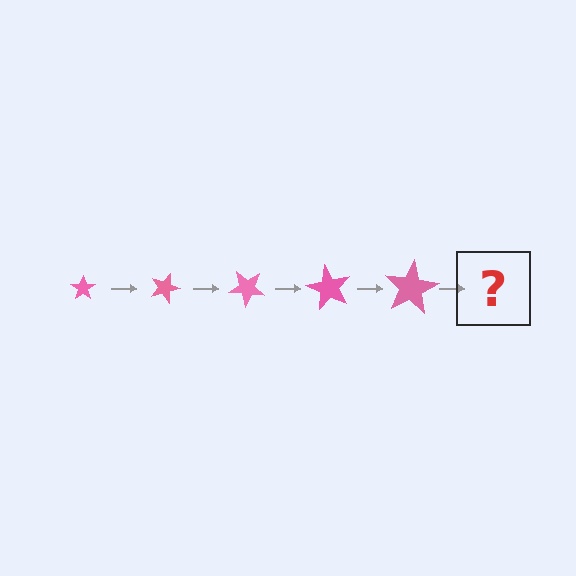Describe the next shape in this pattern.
It should be a star, larger than the previous one and rotated 100 degrees from the start.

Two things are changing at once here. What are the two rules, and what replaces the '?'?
The two rules are that the star grows larger each step and it rotates 20 degrees each step. The '?' should be a star, larger than the previous one and rotated 100 degrees from the start.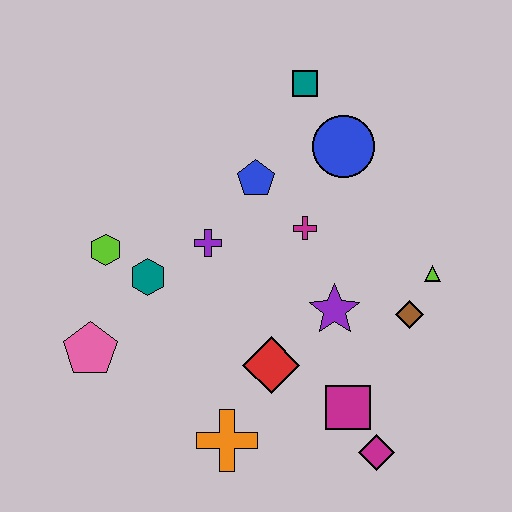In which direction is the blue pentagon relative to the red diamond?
The blue pentagon is above the red diamond.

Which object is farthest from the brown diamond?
The pink pentagon is farthest from the brown diamond.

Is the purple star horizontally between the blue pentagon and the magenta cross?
No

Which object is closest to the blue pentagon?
The magenta cross is closest to the blue pentagon.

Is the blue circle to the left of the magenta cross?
No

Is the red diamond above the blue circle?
No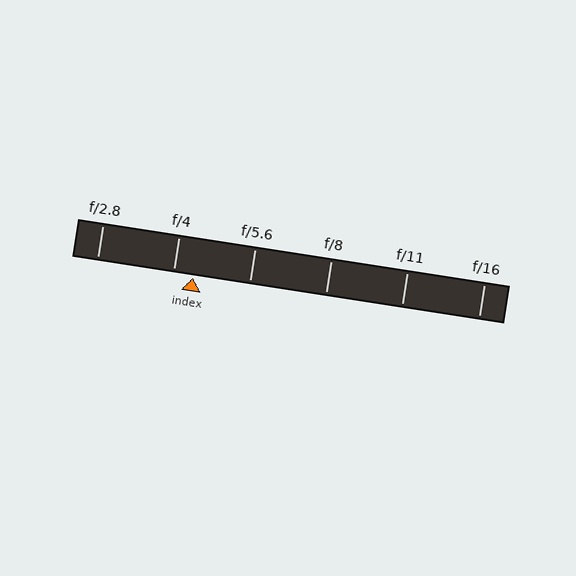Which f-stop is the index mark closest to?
The index mark is closest to f/4.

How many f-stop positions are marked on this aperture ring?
There are 6 f-stop positions marked.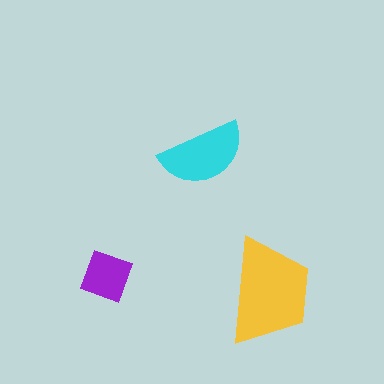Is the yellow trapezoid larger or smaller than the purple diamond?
Larger.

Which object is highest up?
The cyan semicircle is topmost.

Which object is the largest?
The yellow trapezoid.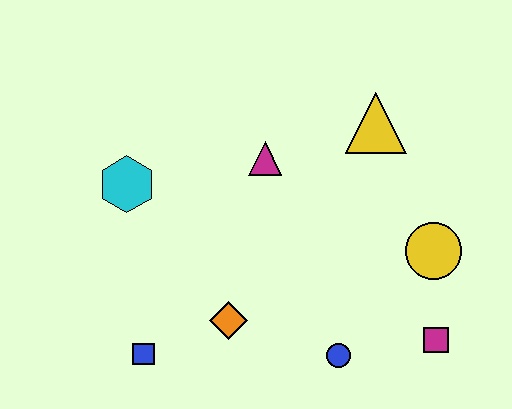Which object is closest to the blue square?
The orange diamond is closest to the blue square.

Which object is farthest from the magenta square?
The cyan hexagon is farthest from the magenta square.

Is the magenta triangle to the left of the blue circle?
Yes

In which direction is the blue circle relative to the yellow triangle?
The blue circle is below the yellow triangle.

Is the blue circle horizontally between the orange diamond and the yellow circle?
Yes